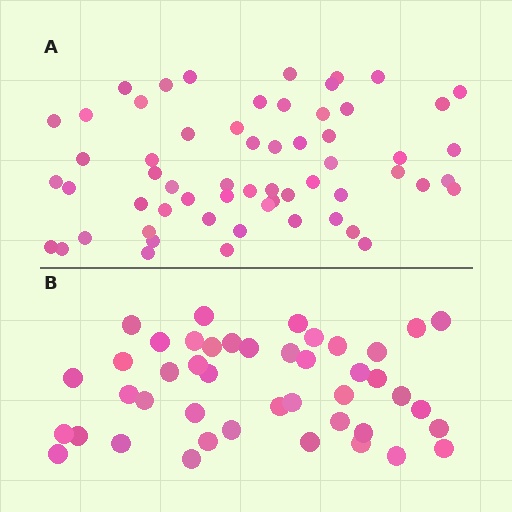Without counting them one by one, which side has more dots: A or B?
Region A (the top region) has more dots.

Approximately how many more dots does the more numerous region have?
Region A has approximately 15 more dots than region B.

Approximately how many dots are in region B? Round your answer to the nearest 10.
About 40 dots. (The exact count is 44, which rounds to 40.)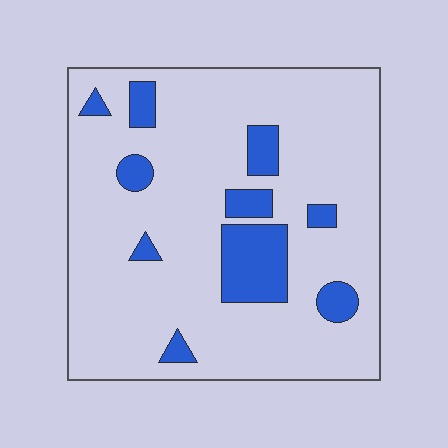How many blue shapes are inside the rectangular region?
10.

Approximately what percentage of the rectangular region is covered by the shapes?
Approximately 15%.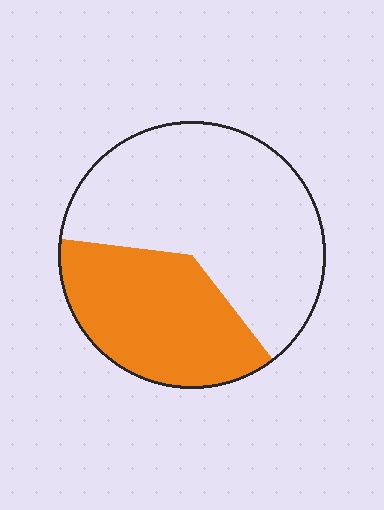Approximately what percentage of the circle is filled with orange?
Approximately 35%.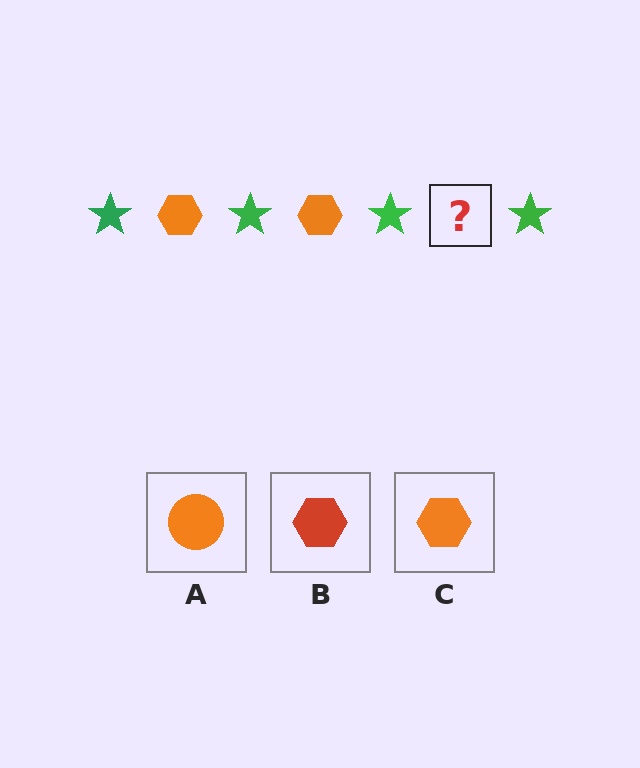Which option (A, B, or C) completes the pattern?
C.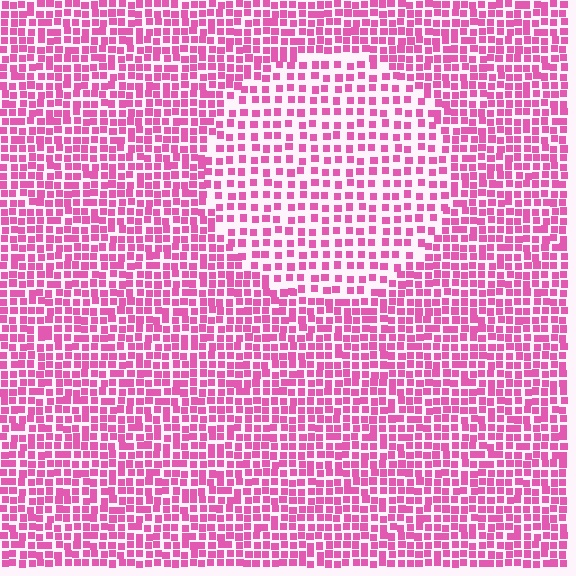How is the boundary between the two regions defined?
The boundary is defined by a change in element density (approximately 1.7x ratio). All elements are the same color, size, and shape.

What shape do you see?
I see a circle.